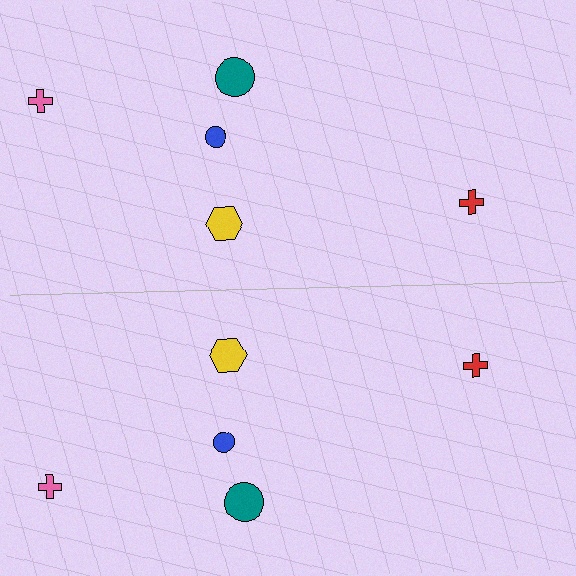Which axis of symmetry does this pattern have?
The pattern has a horizontal axis of symmetry running through the center of the image.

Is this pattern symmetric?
Yes, this pattern has bilateral (reflection) symmetry.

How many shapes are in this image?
There are 10 shapes in this image.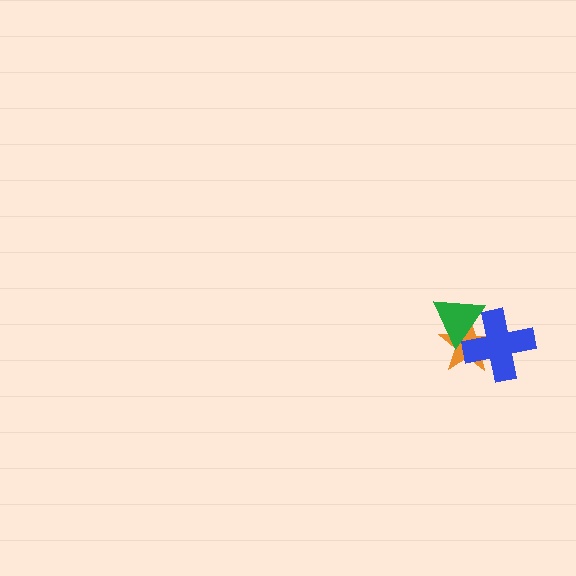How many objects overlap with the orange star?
2 objects overlap with the orange star.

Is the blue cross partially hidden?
No, no other shape covers it.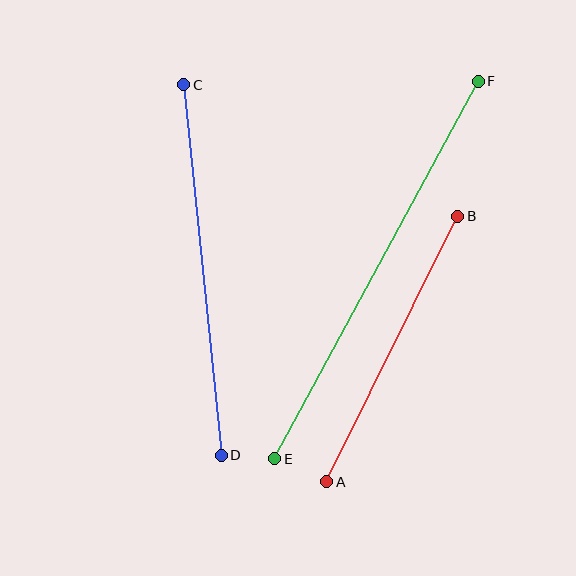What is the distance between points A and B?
The distance is approximately 296 pixels.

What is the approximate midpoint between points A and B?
The midpoint is at approximately (392, 349) pixels.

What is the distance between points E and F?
The distance is approximately 429 pixels.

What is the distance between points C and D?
The distance is approximately 372 pixels.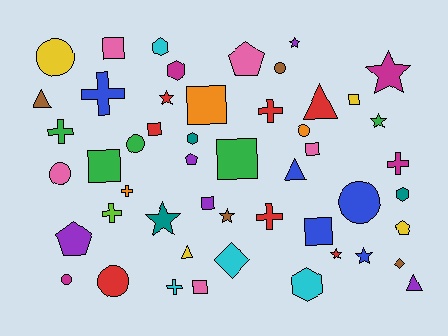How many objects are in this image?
There are 50 objects.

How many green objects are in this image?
There are 5 green objects.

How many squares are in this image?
There are 10 squares.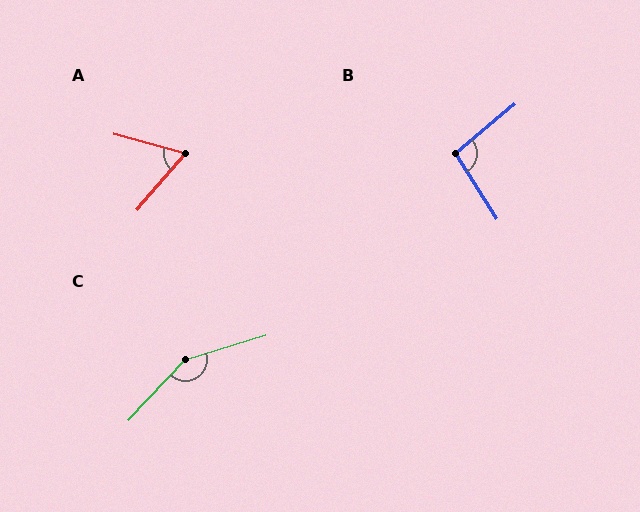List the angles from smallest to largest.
A (65°), B (98°), C (150°).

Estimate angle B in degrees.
Approximately 98 degrees.